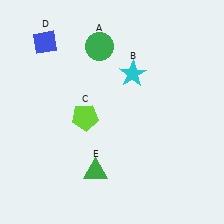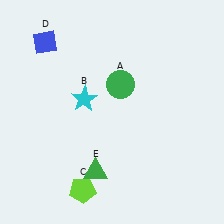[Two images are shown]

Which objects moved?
The objects that moved are: the green circle (A), the cyan star (B), the lime pentagon (C).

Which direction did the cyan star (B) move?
The cyan star (B) moved left.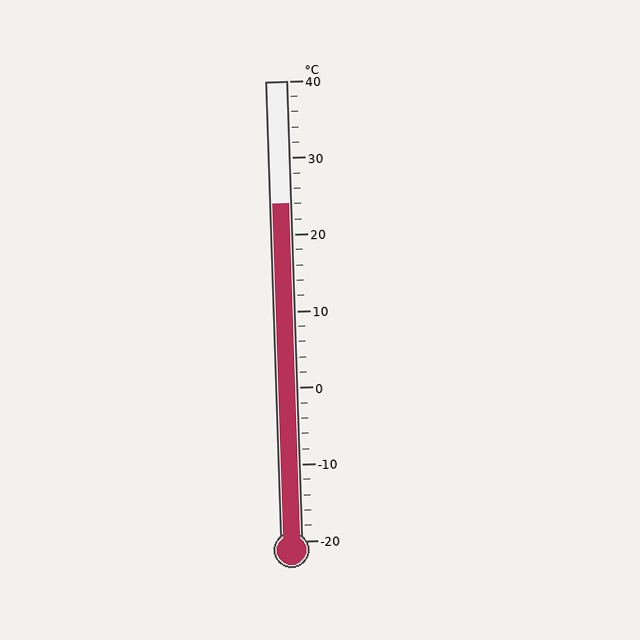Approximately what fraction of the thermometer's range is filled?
The thermometer is filled to approximately 75% of its range.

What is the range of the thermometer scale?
The thermometer scale ranges from -20°C to 40°C.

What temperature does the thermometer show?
The thermometer shows approximately 24°C.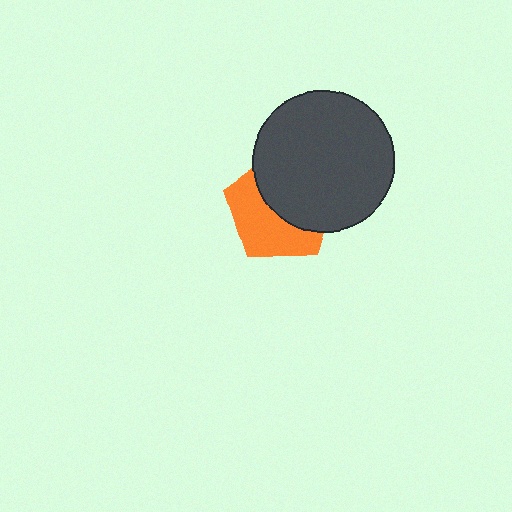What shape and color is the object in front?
The object in front is a dark gray circle.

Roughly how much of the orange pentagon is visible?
About half of it is visible (roughly 49%).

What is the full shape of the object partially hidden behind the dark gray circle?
The partially hidden object is an orange pentagon.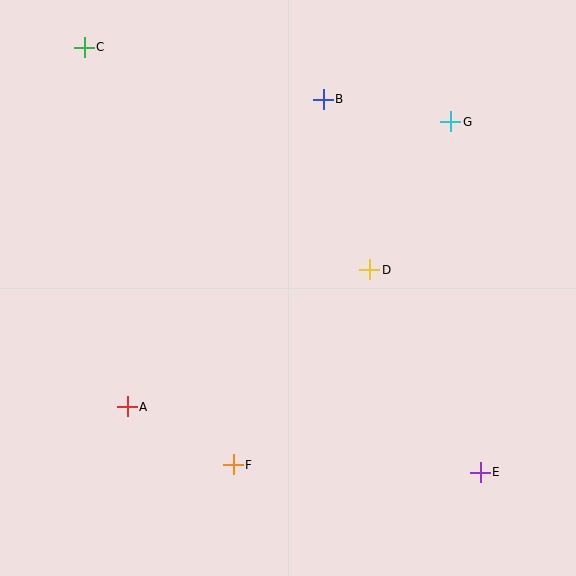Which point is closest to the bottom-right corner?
Point E is closest to the bottom-right corner.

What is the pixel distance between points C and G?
The distance between C and G is 374 pixels.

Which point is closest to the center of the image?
Point D at (370, 270) is closest to the center.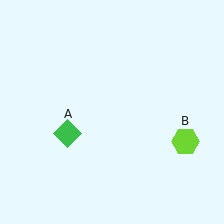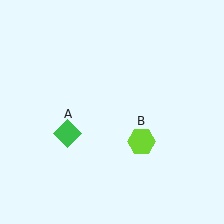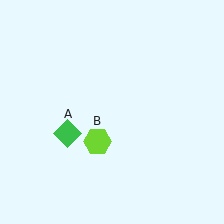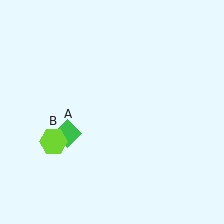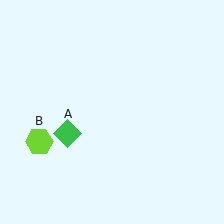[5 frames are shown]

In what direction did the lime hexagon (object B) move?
The lime hexagon (object B) moved left.